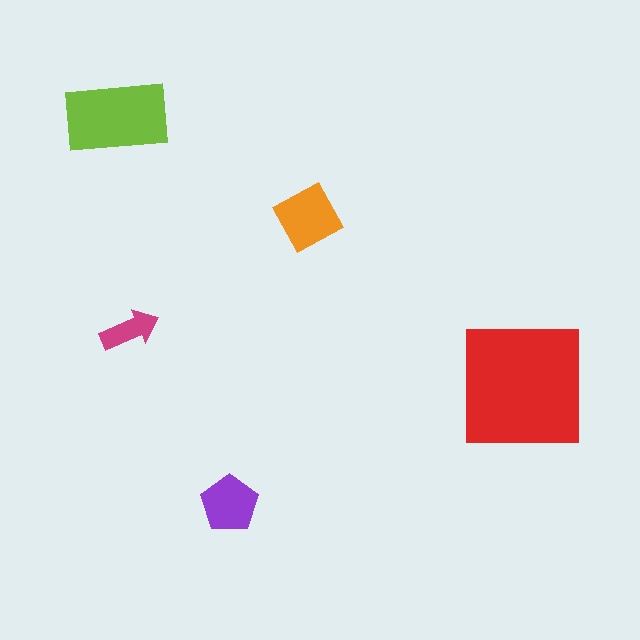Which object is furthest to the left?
The lime rectangle is leftmost.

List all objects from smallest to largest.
The magenta arrow, the purple pentagon, the orange diamond, the lime rectangle, the red square.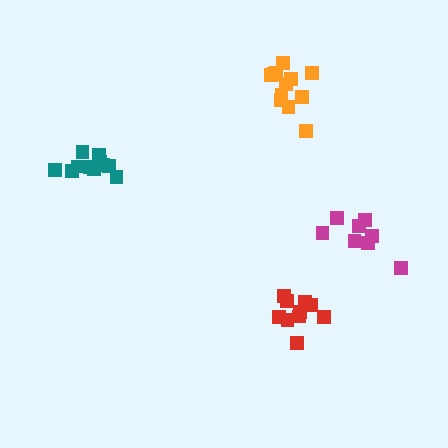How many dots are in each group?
Group 1: 10 dots, Group 2: 12 dots, Group 3: 11 dots, Group 4: 8 dots (41 total).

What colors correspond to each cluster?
The clusters are colored: red, orange, teal, magenta.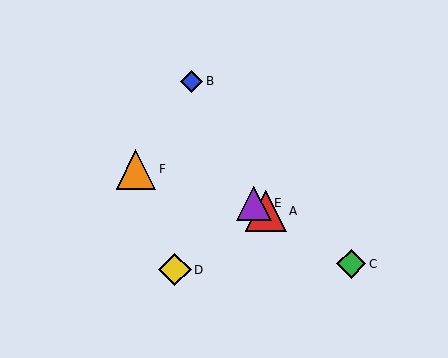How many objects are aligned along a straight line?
3 objects (A, C, E) are aligned along a straight line.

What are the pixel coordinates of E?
Object E is at (254, 203).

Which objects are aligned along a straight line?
Objects A, C, E are aligned along a straight line.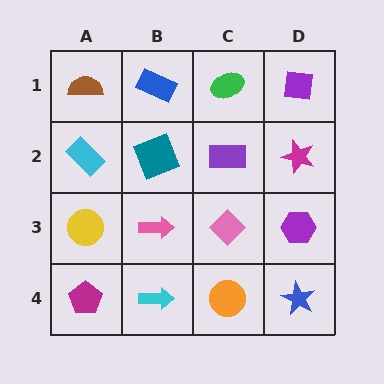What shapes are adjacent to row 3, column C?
A purple rectangle (row 2, column C), an orange circle (row 4, column C), a pink arrow (row 3, column B), a purple hexagon (row 3, column D).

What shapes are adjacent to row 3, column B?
A teal square (row 2, column B), a cyan arrow (row 4, column B), a yellow circle (row 3, column A), a pink diamond (row 3, column C).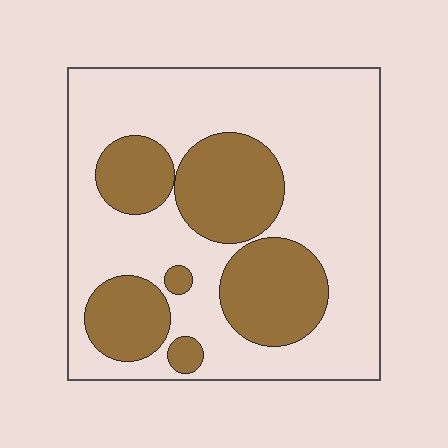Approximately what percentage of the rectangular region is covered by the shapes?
Approximately 30%.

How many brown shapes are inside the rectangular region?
6.